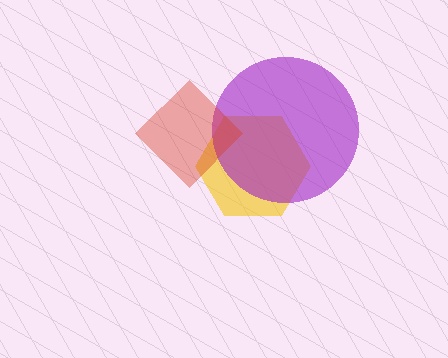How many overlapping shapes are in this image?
There are 3 overlapping shapes in the image.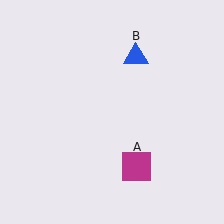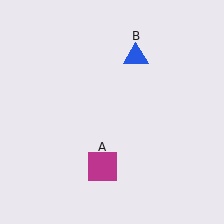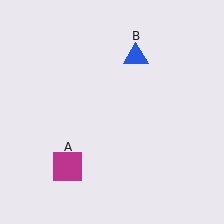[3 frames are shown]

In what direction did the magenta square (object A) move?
The magenta square (object A) moved left.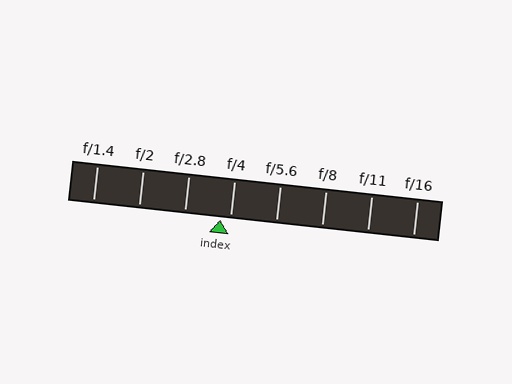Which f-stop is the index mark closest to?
The index mark is closest to f/4.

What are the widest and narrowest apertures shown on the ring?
The widest aperture shown is f/1.4 and the narrowest is f/16.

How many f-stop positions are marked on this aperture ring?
There are 8 f-stop positions marked.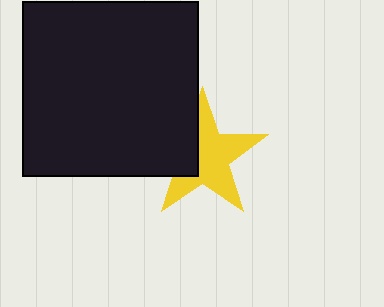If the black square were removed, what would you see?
You would see the complete yellow star.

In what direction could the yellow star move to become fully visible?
The yellow star could move right. That would shift it out from behind the black square entirely.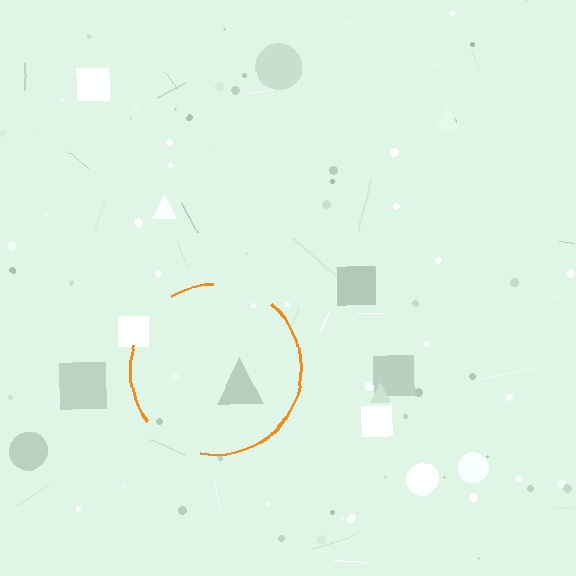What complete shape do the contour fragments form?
The contour fragments form a circle.